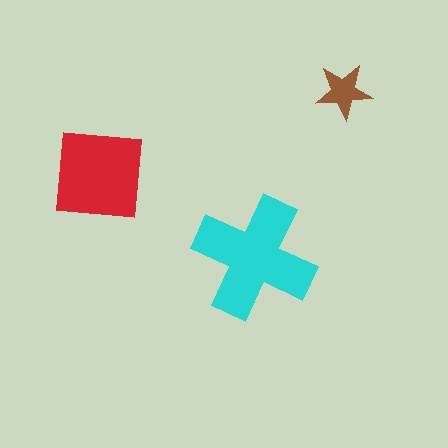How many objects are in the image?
There are 3 objects in the image.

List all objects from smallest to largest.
The brown star, the red square, the cyan cross.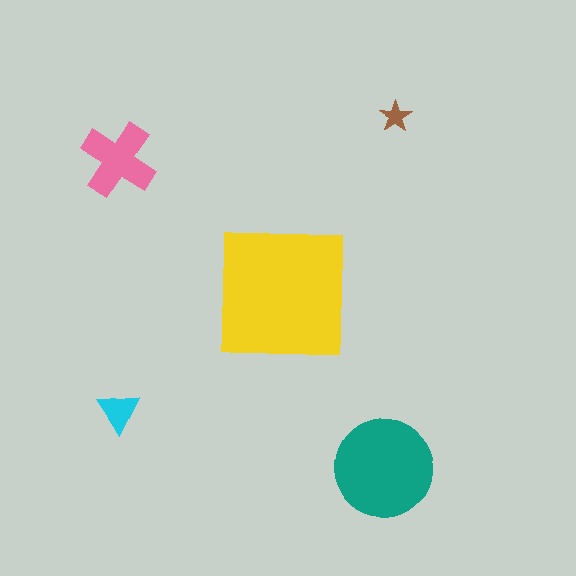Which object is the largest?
The yellow square.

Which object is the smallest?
The brown star.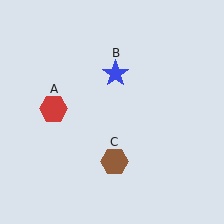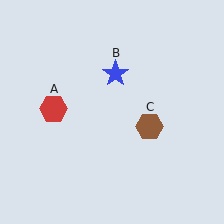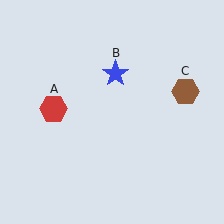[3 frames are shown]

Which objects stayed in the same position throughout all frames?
Red hexagon (object A) and blue star (object B) remained stationary.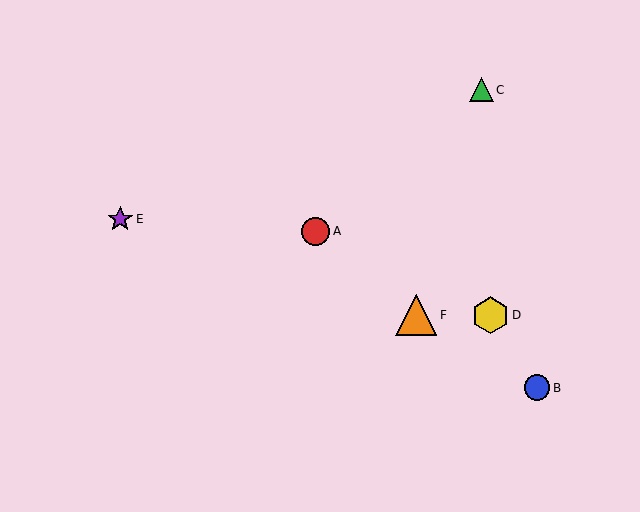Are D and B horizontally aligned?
No, D is at y≈315 and B is at y≈388.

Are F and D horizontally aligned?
Yes, both are at y≈315.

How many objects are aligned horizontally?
2 objects (D, F) are aligned horizontally.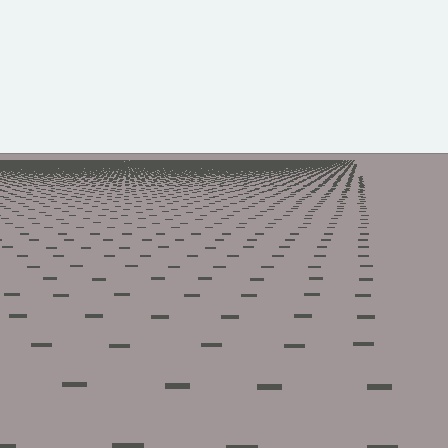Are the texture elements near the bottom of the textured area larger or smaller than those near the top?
Larger. Near the bottom, elements are closer to the viewer and appear at a bigger on-screen size.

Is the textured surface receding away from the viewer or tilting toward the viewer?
The surface is receding away from the viewer. Texture elements get smaller and denser toward the top.